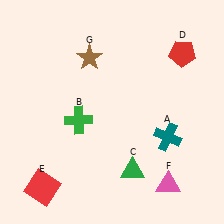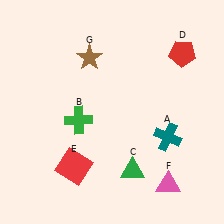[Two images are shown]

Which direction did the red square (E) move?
The red square (E) moved right.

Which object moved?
The red square (E) moved right.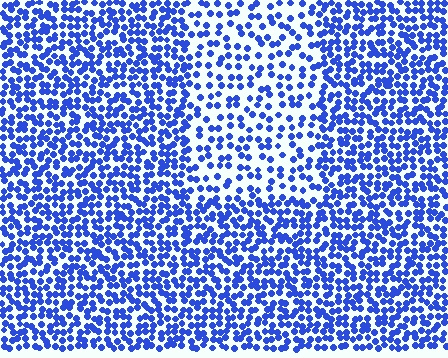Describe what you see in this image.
The image contains small blue elements arranged at two different densities. A rectangle-shaped region is visible where the elements are less densely packed than the surrounding area.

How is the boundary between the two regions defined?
The boundary is defined by a change in element density (approximately 1.9x ratio). All elements are the same color, size, and shape.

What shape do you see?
I see a rectangle.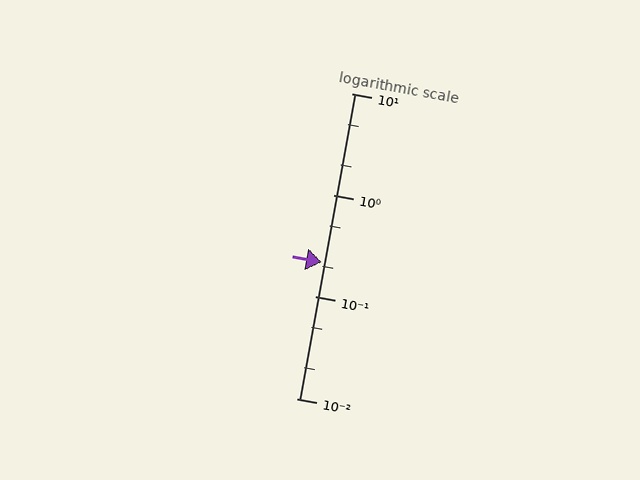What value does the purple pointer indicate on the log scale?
The pointer indicates approximately 0.22.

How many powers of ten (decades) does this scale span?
The scale spans 3 decades, from 0.01 to 10.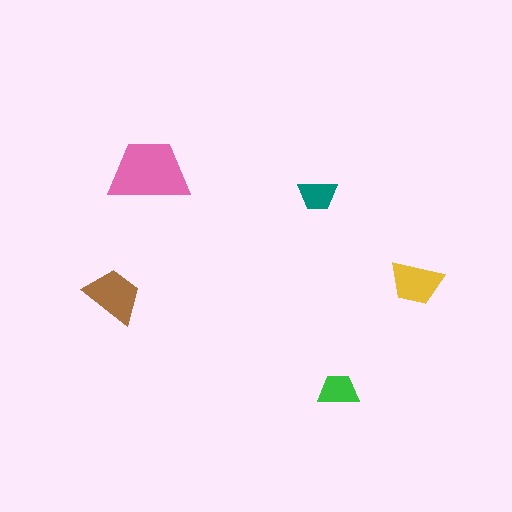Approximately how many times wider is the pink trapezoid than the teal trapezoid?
About 2 times wider.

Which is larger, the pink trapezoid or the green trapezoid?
The pink one.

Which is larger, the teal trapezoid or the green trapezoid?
The green one.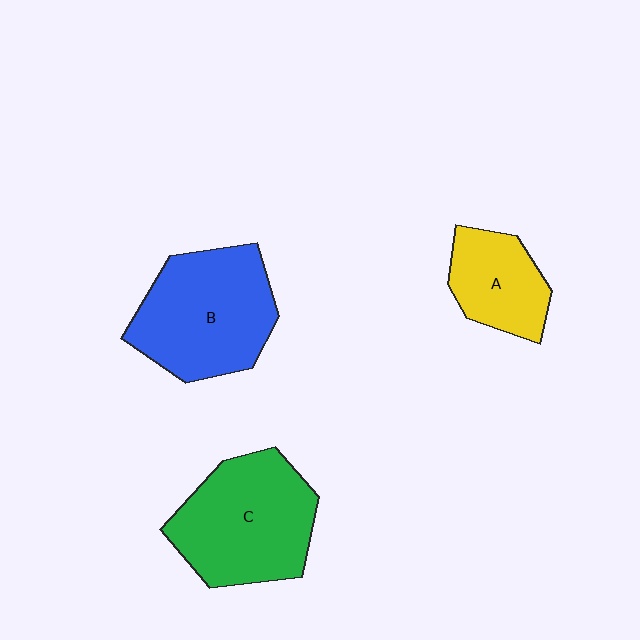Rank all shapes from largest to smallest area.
From largest to smallest: B (blue), C (green), A (yellow).